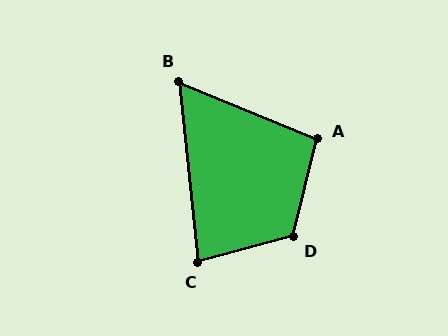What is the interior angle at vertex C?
Approximately 81 degrees (acute).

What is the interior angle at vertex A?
Approximately 99 degrees (obtuse).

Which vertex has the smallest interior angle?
B, at approximately 62 degrees.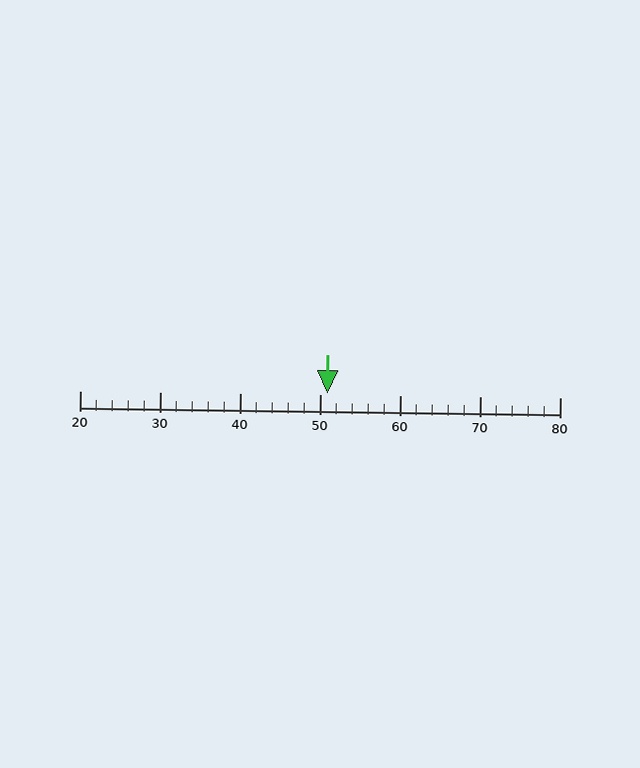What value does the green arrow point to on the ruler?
The green arrow points to approximately 51.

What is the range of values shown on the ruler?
The ruler shows values from 20 to 80.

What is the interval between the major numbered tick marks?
The major tick marks are spaced 10 units apart.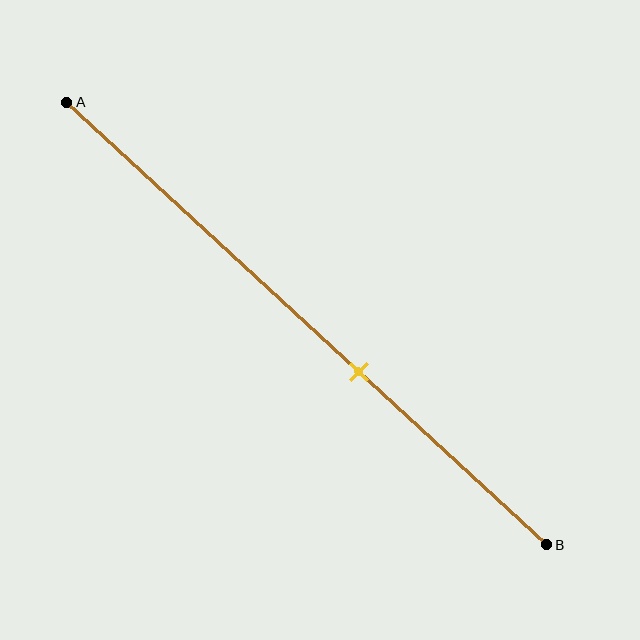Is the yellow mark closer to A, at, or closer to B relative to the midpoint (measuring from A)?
The yellow mark is closer to point B than the midpoint of segment AB.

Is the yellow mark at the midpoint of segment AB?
No, the mark is at about 60% from A, not at the 50% midpoint.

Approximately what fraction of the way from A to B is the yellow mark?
The yellow mark is approximately 60% of the way from A to B.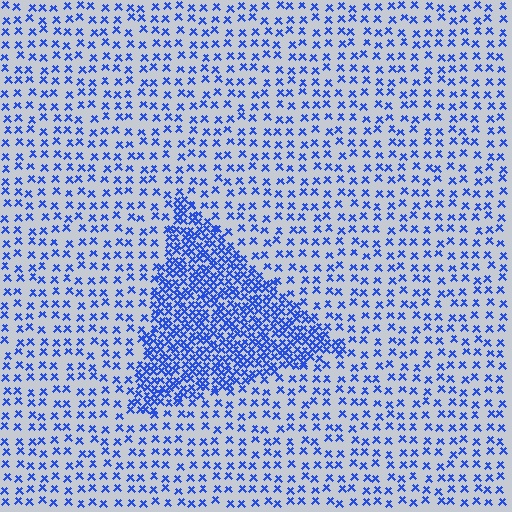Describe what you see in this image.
The image contains small blue elements arranged at two different densities. A triangle-shaped region is visible where the elements are more densely packed than the surrounding area.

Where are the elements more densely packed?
The elements are more densely packed inside the triangle boundary.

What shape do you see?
I see a triangle.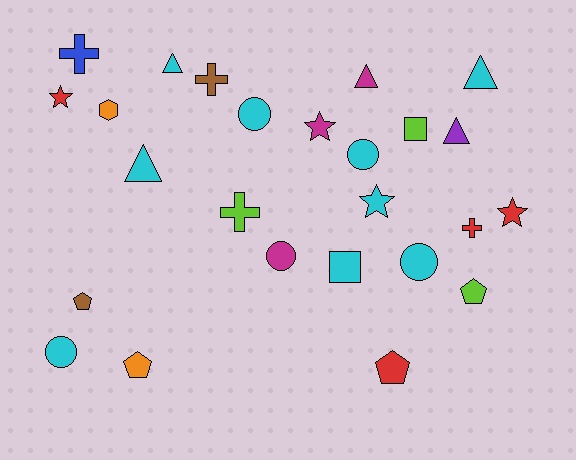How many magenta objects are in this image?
There are 3 magenta objects.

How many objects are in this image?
There are 25 objects.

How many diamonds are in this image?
There are no diamonds.